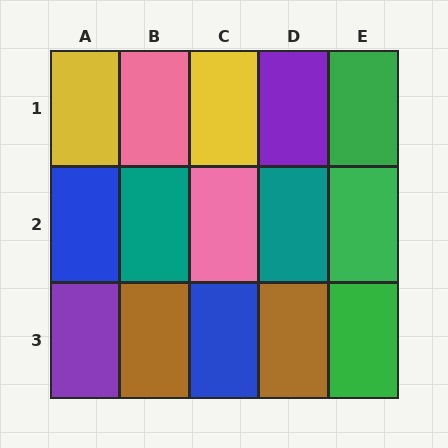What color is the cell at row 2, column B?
Teal.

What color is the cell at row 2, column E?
Green.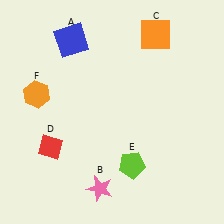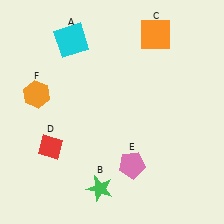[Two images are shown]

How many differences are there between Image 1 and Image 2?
There are 3 differences between the two images.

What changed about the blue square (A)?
In Image 1, A is blue. In Image 2, it changed to cyan.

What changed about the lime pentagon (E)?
In Image 1, E is lime. In Image 2, it changed to pink.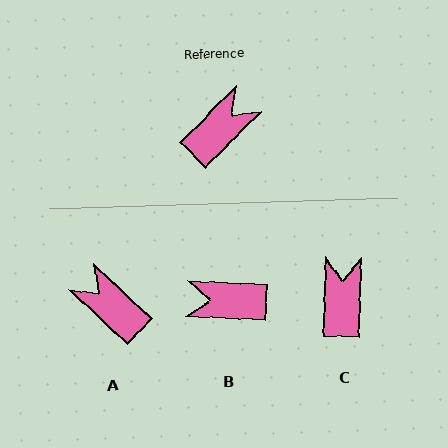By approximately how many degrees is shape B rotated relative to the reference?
Approximately 133 degrees counter-clockwise.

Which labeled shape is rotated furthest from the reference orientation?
B, about 133 degrees away.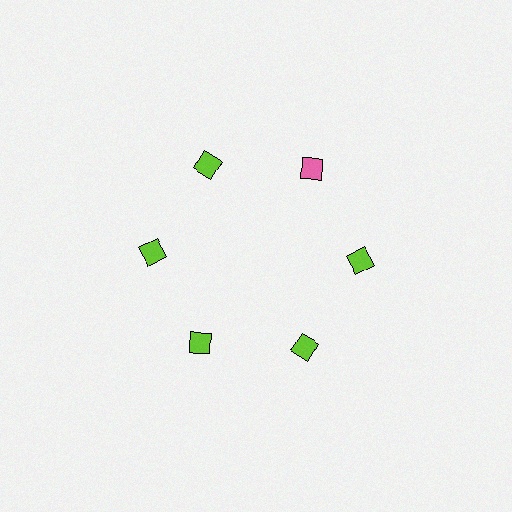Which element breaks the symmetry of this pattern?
The pink diamond at roughly the 1 o'clock position breaks the symmetry. All other shapes are lime diamonds.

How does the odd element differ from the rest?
It has a different color: pink instead of lime.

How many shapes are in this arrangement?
There are 6 shapes arranged in a ring pattern.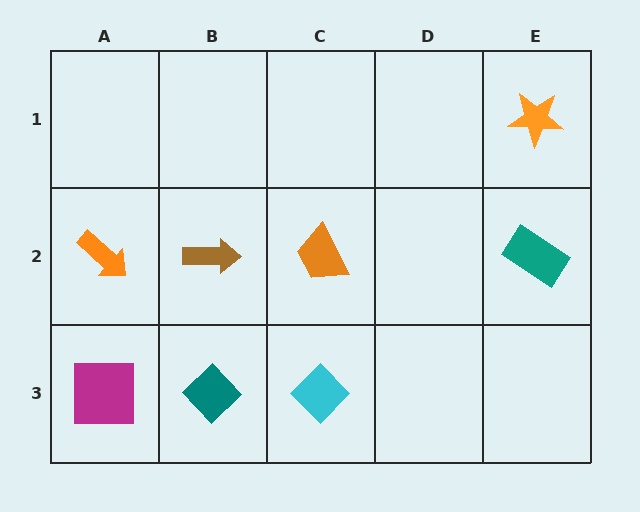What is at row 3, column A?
A magenta square.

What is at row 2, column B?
A brown arrow.